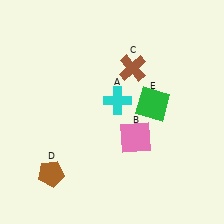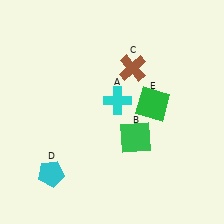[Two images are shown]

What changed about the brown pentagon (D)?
In Image 1, D is brown. In Image 2, it changed to cyan.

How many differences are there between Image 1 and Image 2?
There are 2 differences between the two images.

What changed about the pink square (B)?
In Image 1, B is pink. In Image 2, it changed to green.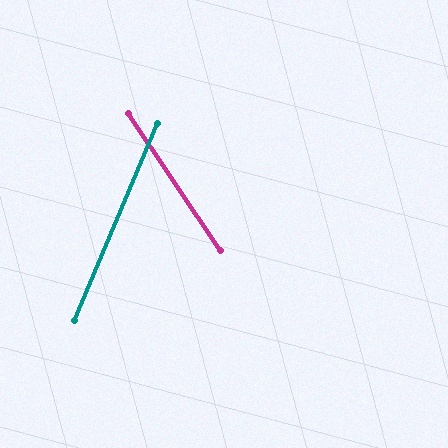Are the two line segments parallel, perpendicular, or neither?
Neither parallel nor perpendicular — they differ by about 57°.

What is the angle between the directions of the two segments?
Approximately 57 degrees.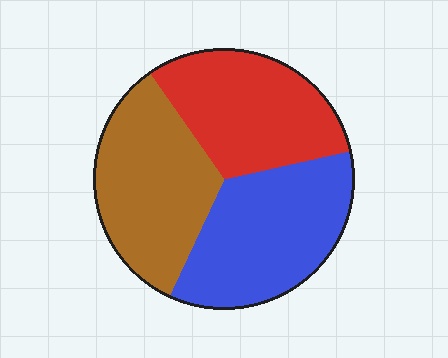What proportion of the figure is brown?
Brown covers about 35% of the figure.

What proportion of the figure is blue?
Blue covers 35% of the figure.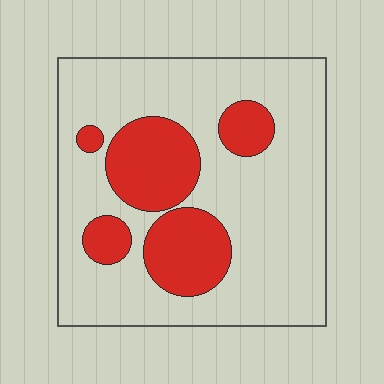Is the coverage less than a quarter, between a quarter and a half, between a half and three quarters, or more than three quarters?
Between a quarter and a half.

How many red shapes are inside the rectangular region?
5.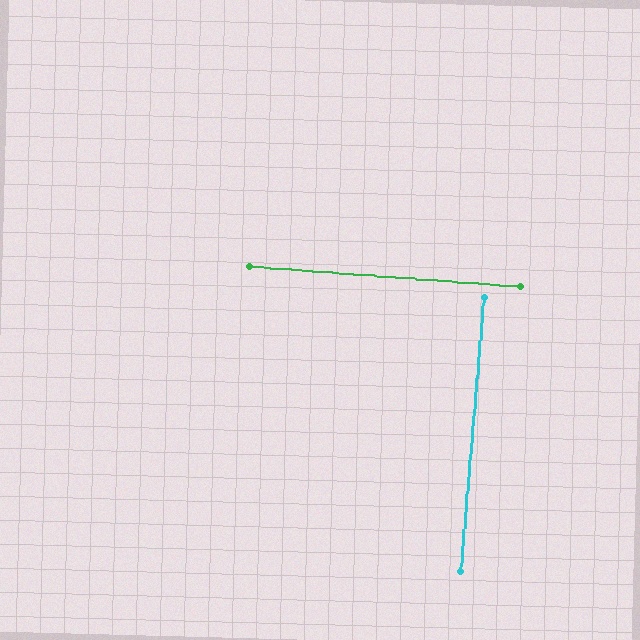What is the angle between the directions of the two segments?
Approximately 89 degrees.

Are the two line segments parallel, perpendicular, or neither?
Perpendicular — they meet at approximately 89°.